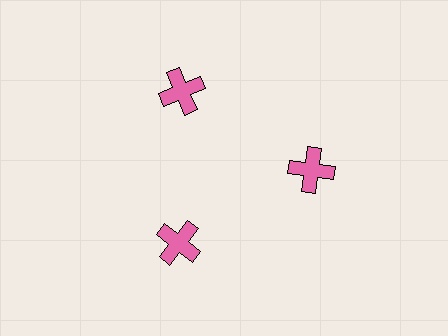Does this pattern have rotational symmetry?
Yes, this pattern has 3-fold rotational symmetry. It looks the same after rotating 120 degrees around the center.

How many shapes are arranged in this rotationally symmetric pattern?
There are 3 shapes, arranged in 3 groups of 1.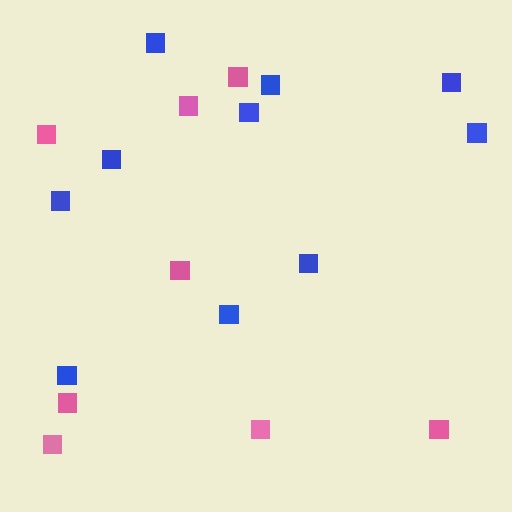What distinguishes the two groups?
There are 2 groups: one group of blue squares (10) and one group of pink squares (8).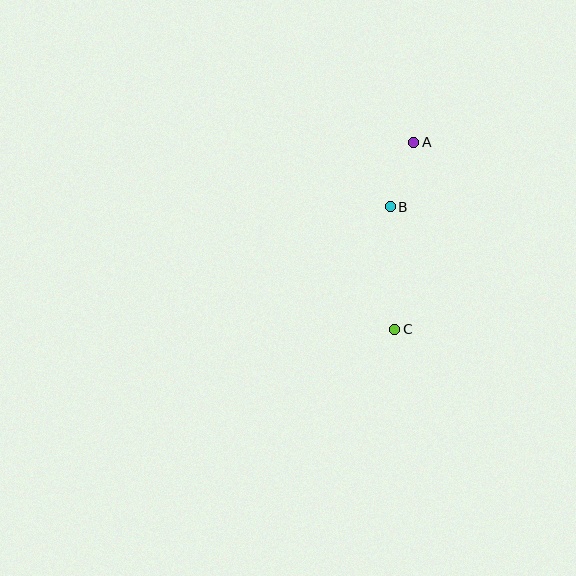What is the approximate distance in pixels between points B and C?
The distance between B and C is approximately 122 pixels.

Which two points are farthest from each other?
Points A and C are farthest from each other.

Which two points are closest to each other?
Points A and B are closest to each other.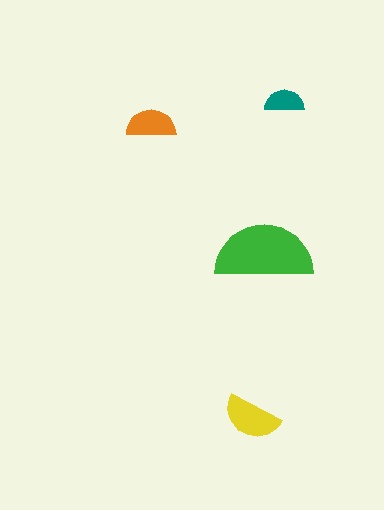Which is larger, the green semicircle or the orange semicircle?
The green one.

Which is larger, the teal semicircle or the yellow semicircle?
The yellow one.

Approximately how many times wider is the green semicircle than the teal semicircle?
About 2.5 times wider.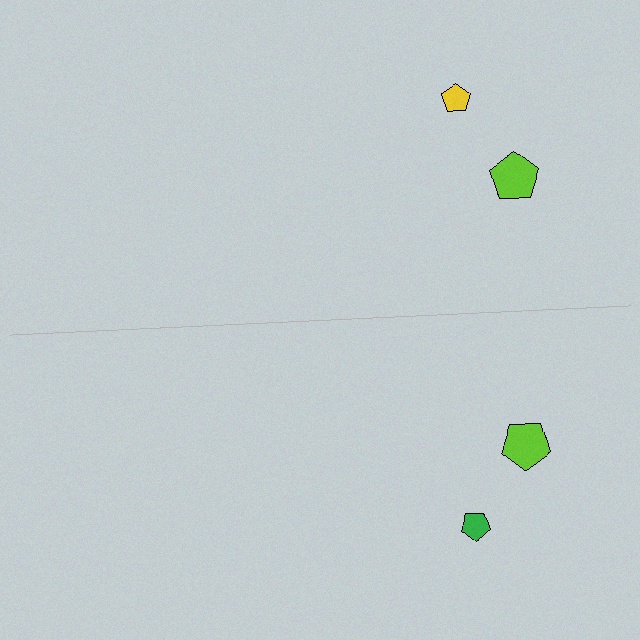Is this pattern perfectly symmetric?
No, the pattern is not perfectly symmetric. The green pentagon on the bottom side breaks the symmetry — its mirror counterpart is yellow.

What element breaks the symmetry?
The green pentagon on the bottom side breaks the symmetry — its mirror counterpart is yellow.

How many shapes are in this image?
There are 4 shapes in this image.